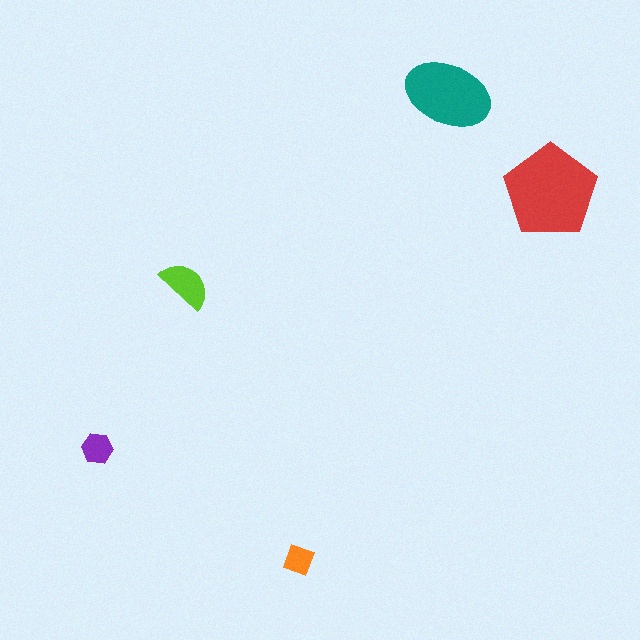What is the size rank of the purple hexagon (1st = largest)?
4th.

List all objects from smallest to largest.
The orange diamond, the purple hexagon, the lime semicircle, the teal ellipse, the red pentagon.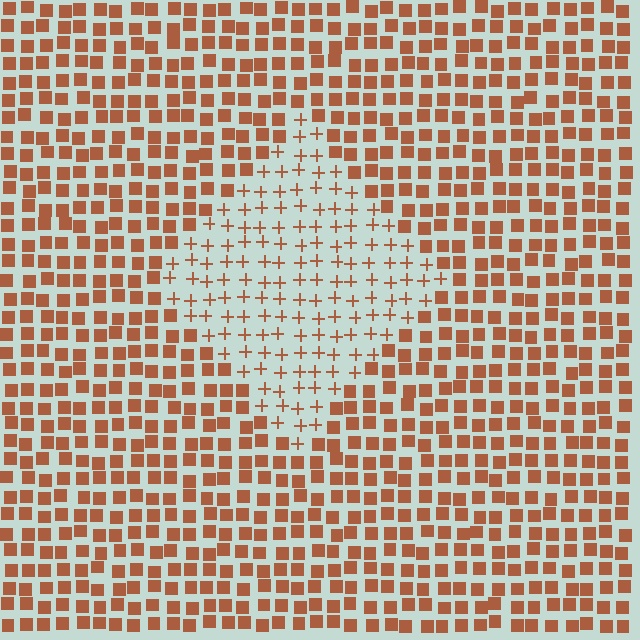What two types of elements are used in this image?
The image uses plus signs inside the diamond region and squares outside it.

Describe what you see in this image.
The image is filled with small brown elements arranged in a uniform grid. A diamond-shaped region contains plus signs, while the surrounding area contains squares. The boundary is defined purely by the change in element shape.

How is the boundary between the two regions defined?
The boundary is defined by a change in element shape: plus signs inside vs. squares outside. All elements share the same color and spacing.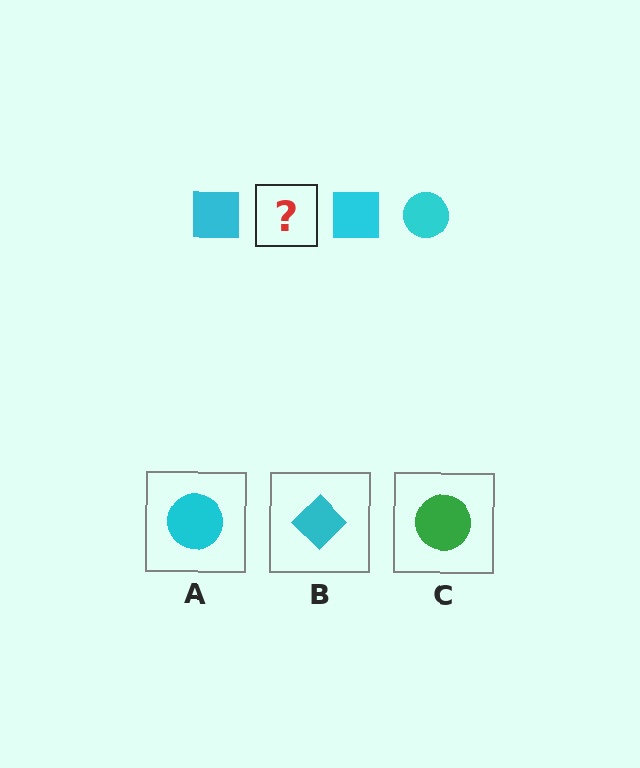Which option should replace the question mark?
Option A.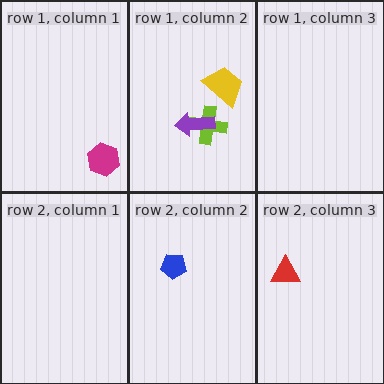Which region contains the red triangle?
The row 2, column 3 region.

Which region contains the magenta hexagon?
The row 1, column 1 region.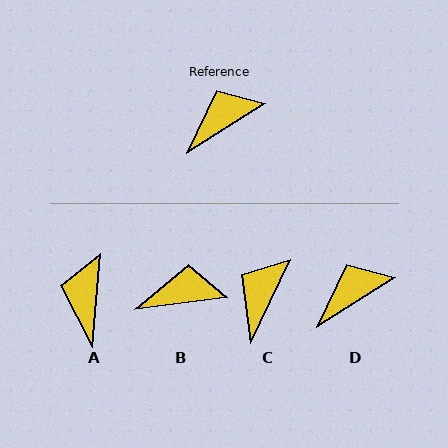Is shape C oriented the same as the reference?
No, it is off by about 33 degrees.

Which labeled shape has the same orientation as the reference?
D.